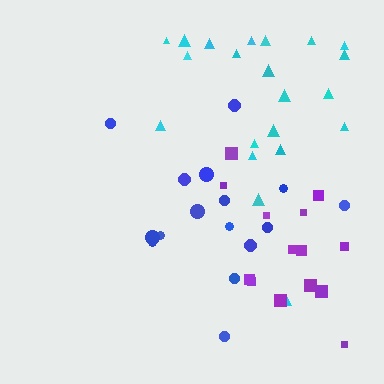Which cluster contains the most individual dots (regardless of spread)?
Cyan (21).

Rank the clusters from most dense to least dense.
blue, cyan, purple.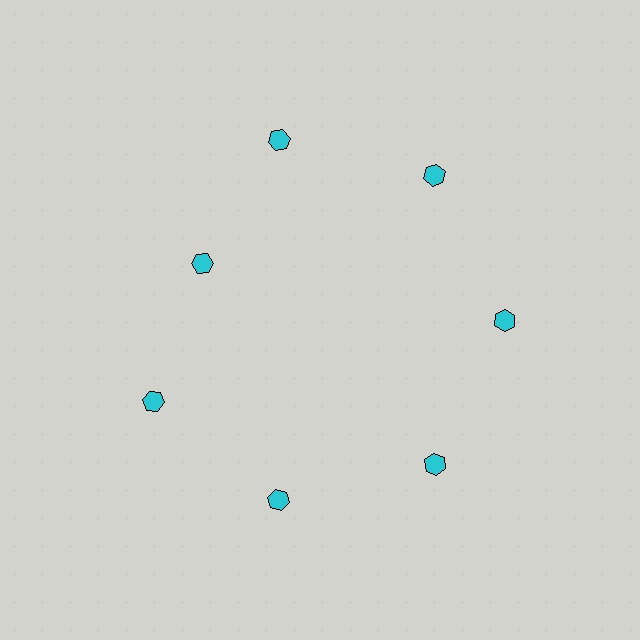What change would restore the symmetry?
The symmetry would be restored by moving it outward, back onto the ring so that all 7 hexagons sit at equal angles and equal distance from the center.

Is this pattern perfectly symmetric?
No. The 7 cyan hexagons are arranged in a ring, but one element near the 10 o'clock position is pulled inward toward the center, breaking the 7-fold rotational symmetry.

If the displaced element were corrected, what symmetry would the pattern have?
It would have 7-fold rotational symmetry — the pattern would map onto itself every 51 degrees.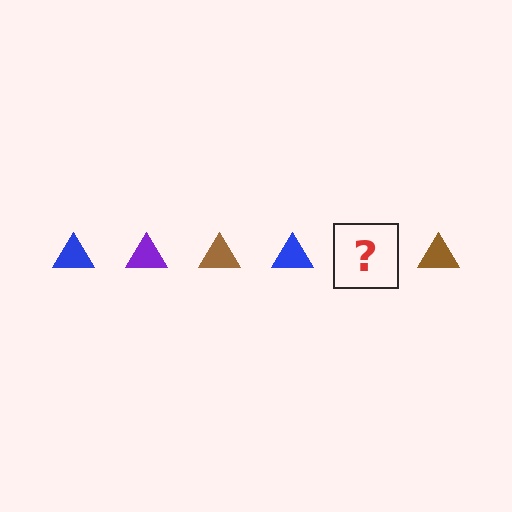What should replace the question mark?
The question mark should be replaced with a purple triangle.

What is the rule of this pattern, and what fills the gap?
The rule is that the pattern cycles through blue, purple, brown triangles. The gap should be filled with a purple triangle.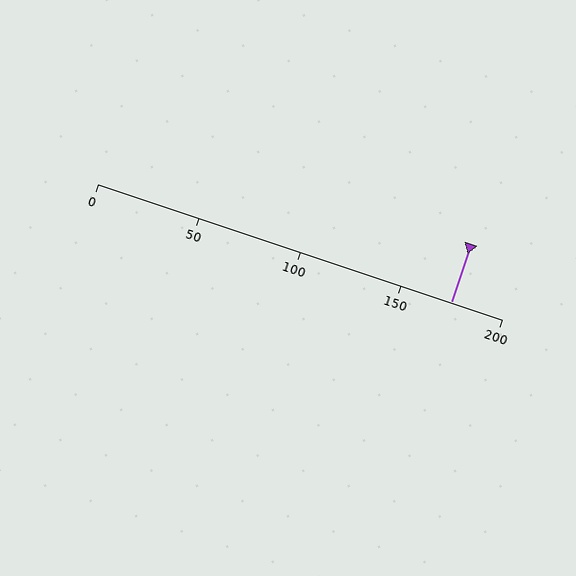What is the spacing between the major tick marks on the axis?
The major ticks are spaced 50 apart.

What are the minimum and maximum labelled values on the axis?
The axis runs from 0 to 200.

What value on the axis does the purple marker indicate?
The marker indicates approximately 175.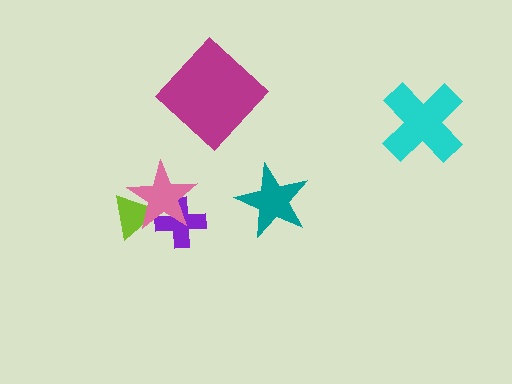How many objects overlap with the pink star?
2 objects overlap with the pink star.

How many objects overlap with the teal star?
0 objects overlap with the teal star.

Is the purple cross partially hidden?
Yes, it is partially covered by another shape.